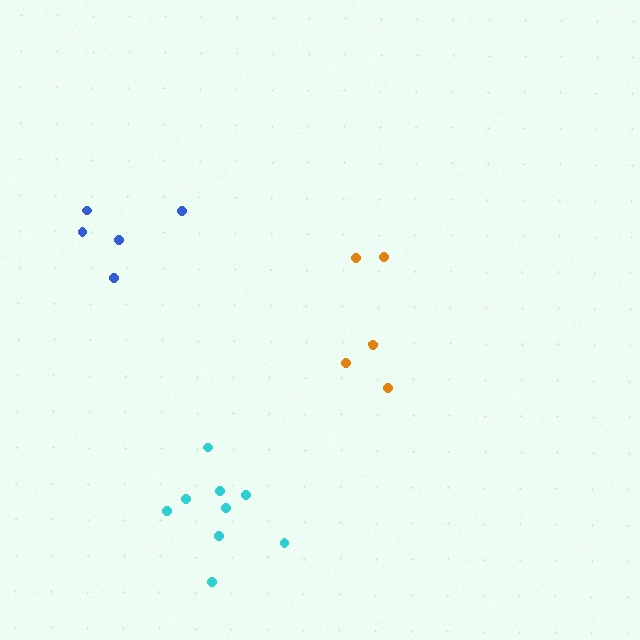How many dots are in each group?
Group 1: 5 dots, Group 2: 5 dots, Group 3: 9 dots (19 total).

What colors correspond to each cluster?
The clusters are colored: orange, blue, cyan.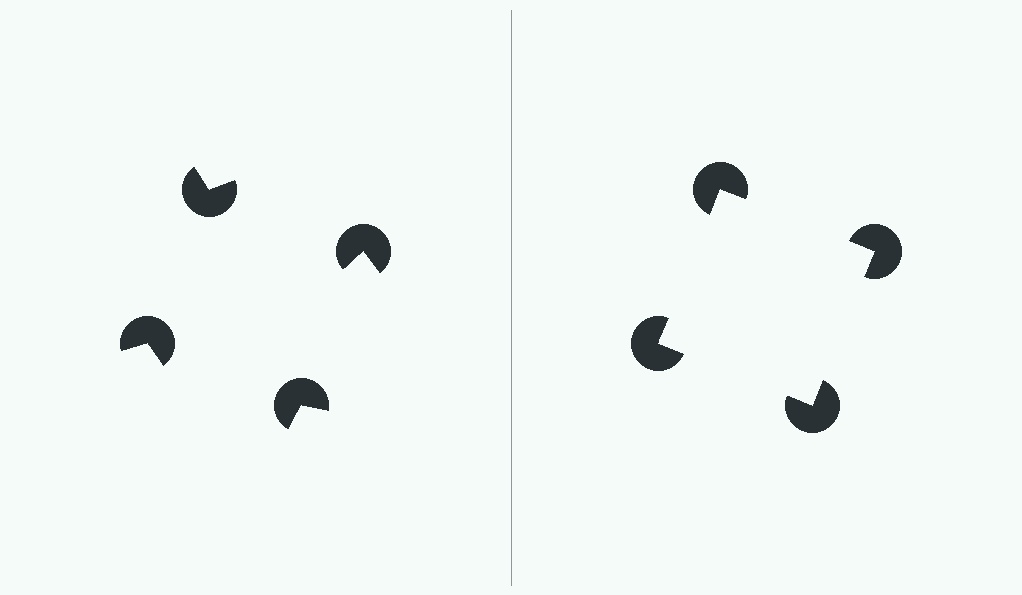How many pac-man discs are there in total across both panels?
8 — 4 on each side.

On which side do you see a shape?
An illusory square appears on the right side. On the left side the wedge cuts are rotated, so no coherent shape forms.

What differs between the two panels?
The pac-man discs are positioned identically on both sides; only the wedge orientations differ. On the right they align to a square; on the left they are misaligned.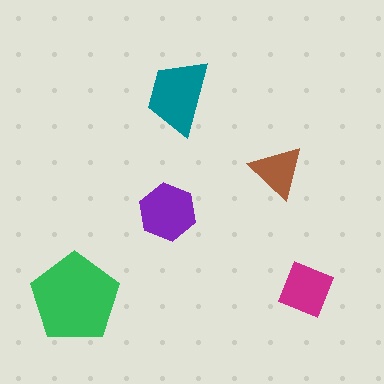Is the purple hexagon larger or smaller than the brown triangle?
Larger.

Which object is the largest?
The green pentagon.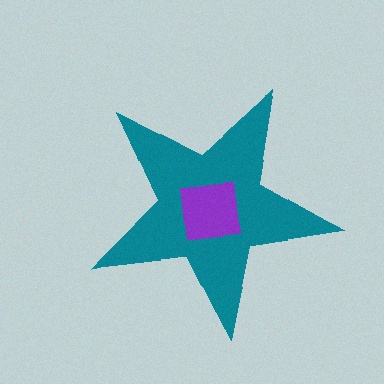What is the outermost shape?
The teal star.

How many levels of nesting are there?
2.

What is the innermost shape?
The purple square.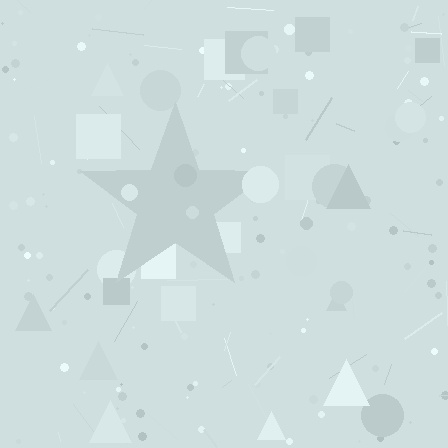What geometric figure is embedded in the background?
A star is embedded in the background.